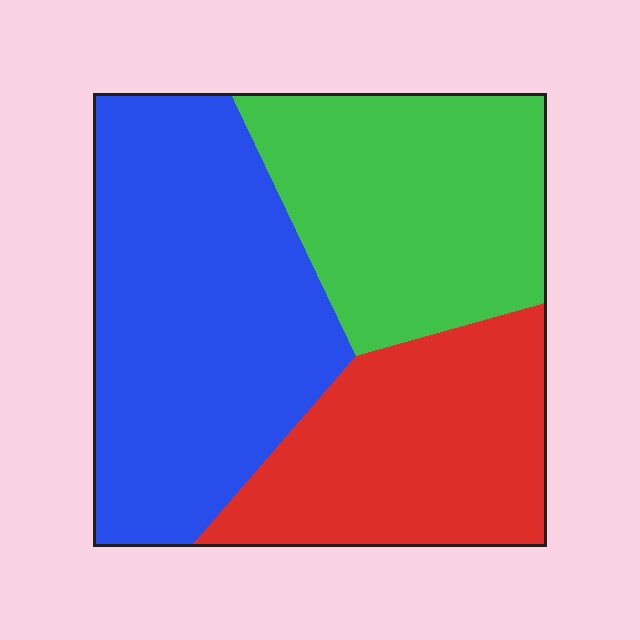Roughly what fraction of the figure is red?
Red takes up about one quarter (1/4) of the figure.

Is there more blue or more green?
Blue.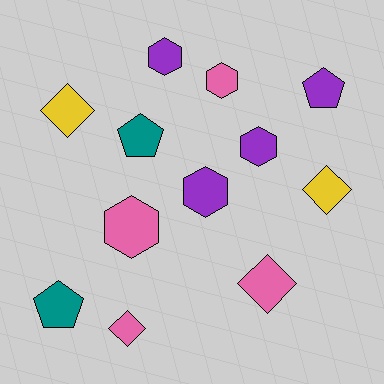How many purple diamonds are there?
There are no purple diamonds.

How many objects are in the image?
There are 12 objects.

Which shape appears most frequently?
Hexagon, with 5 objects.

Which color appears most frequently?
Pink, with 4 objects.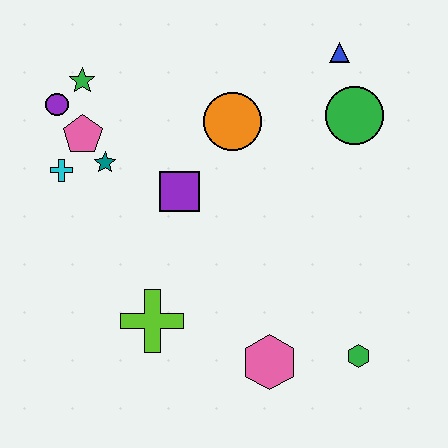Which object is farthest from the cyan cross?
The green hexagon is farthest from the cyan cross.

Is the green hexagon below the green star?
Yes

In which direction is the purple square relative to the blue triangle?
The purple square is to the left of the blue triangle.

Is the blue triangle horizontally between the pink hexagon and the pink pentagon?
No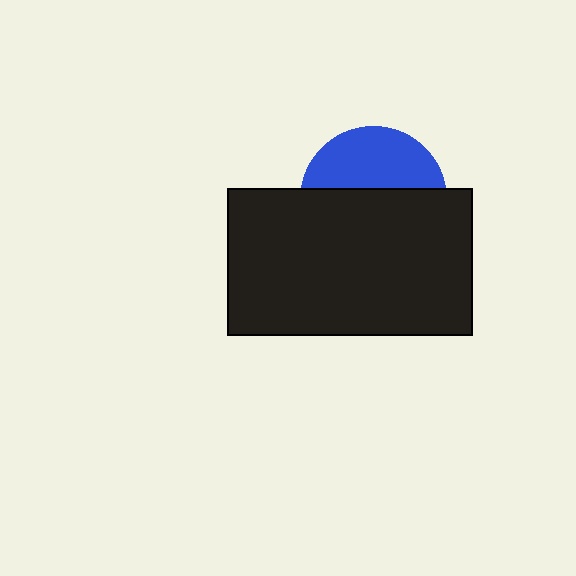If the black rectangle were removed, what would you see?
You would see the complete blue circle.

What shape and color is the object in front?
The object in front is a black rectangle.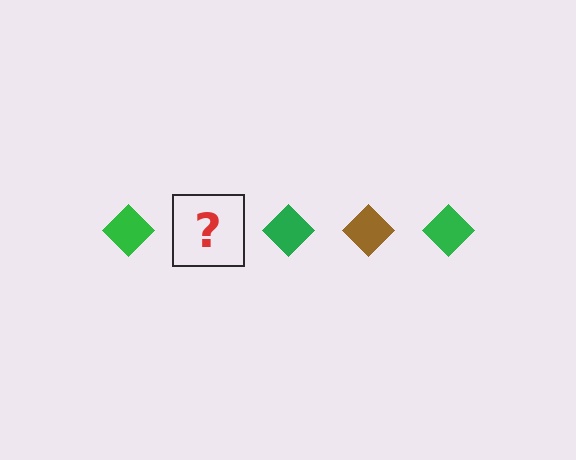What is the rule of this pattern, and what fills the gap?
The rule is that the pattern cycles through green, brown diamonds. The gap should be filled with a brown diamond.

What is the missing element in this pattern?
The missing element is a brown diamond.